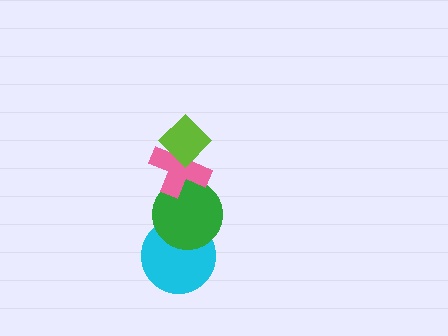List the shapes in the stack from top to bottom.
From top to bottom: the lime diamond, the pink cross, the green circle, the cyan circle.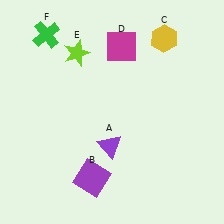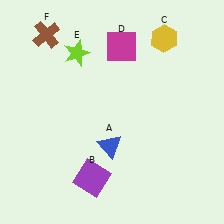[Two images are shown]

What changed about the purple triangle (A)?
In Image 1, A is purple. In Image 2, it changed to blue.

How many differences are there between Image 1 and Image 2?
There are 2 differences between the two images.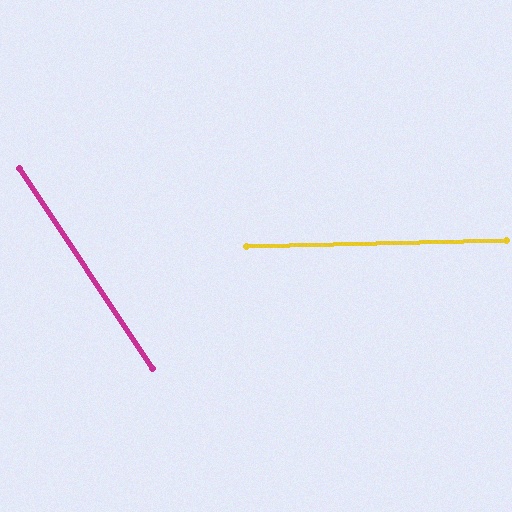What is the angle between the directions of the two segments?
Approximately 58 degrees.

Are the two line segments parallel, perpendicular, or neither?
Neither parallel nor perpendicular — they differ by about 58°.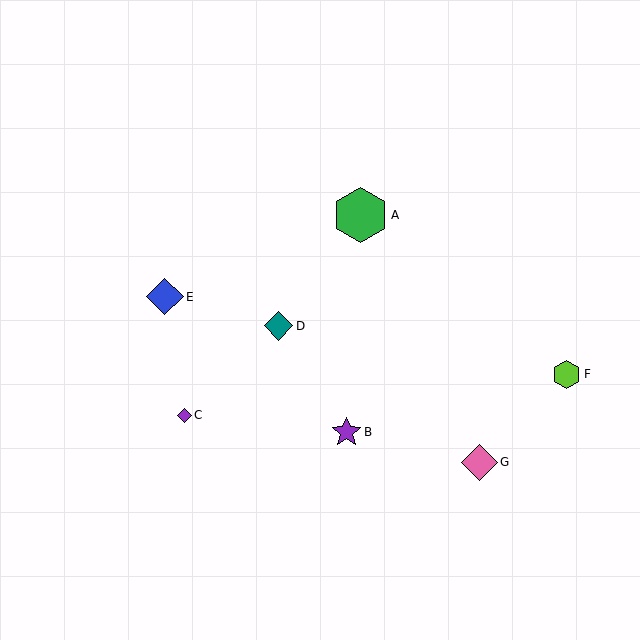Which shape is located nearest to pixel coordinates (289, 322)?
The teal diamond (labeled D) at (278, 326) is nearest to that location.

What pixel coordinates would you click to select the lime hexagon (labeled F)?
Click at (566, 374) to select the lime hexagon F.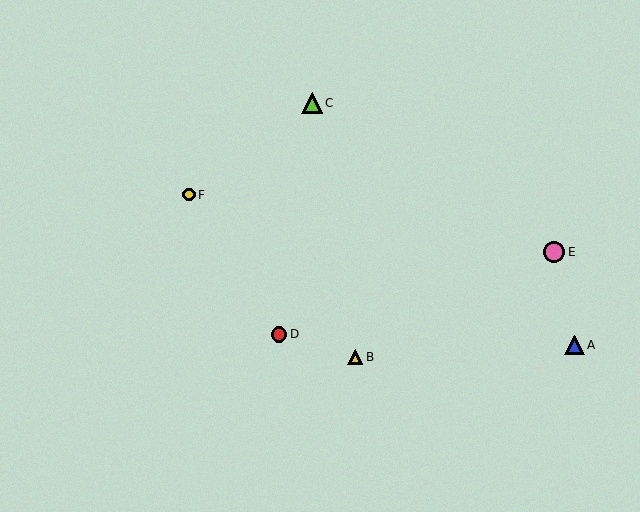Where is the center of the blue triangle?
The center of the blue triangle is at (574, 345).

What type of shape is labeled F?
Shape F is a yellow circle.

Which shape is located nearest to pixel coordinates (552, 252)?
The pink circle (labeled E) at (554, 252) is nearest to that location.